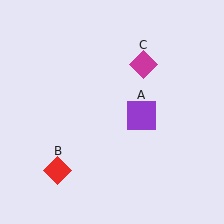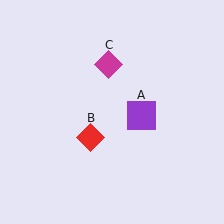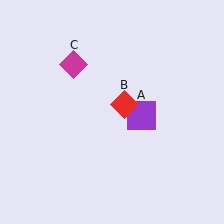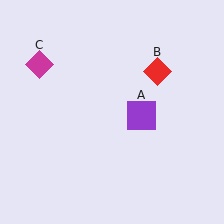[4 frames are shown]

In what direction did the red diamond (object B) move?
The red diamond (object B) moved up and to the right.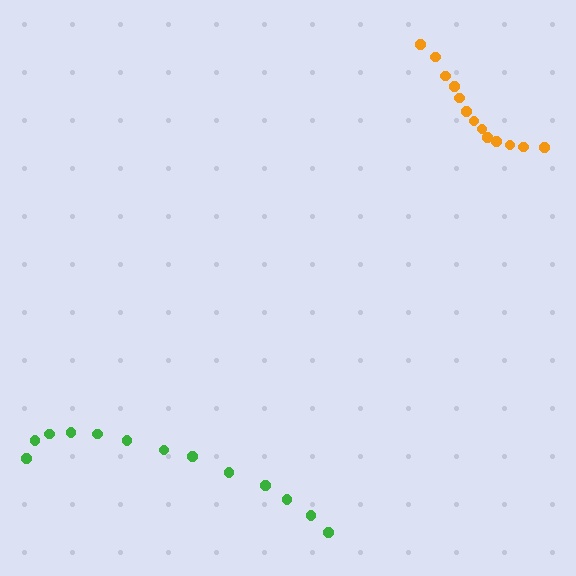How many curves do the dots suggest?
There are 2 distinct paths.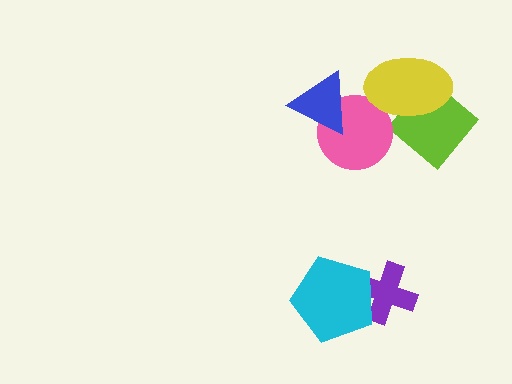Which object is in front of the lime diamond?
The yellow ellipse is in front of the lime diamond.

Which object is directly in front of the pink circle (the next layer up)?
The yellow ellipse is directly in front of the pink circle.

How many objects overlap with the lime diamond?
1 object overlaps with the lime diamond.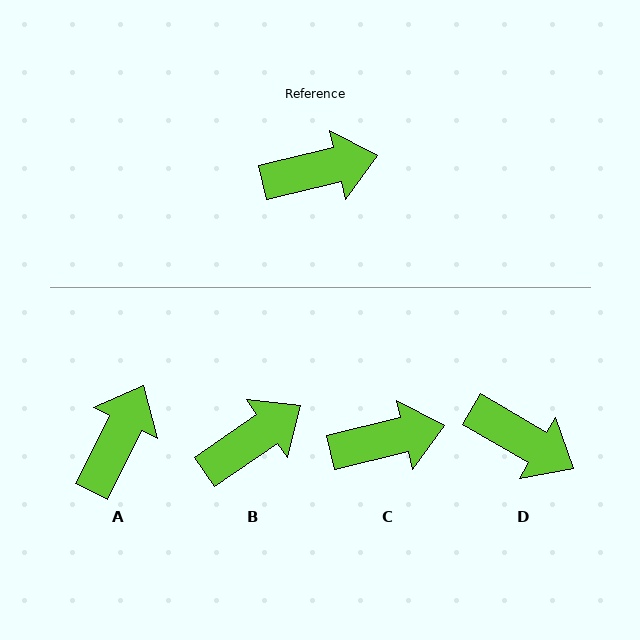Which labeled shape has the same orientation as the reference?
C.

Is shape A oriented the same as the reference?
No, it is off by about 50 degrees.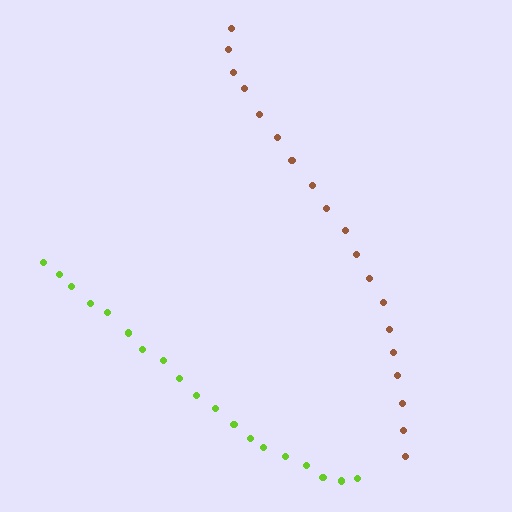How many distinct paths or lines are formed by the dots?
There are 2 distinct paths.